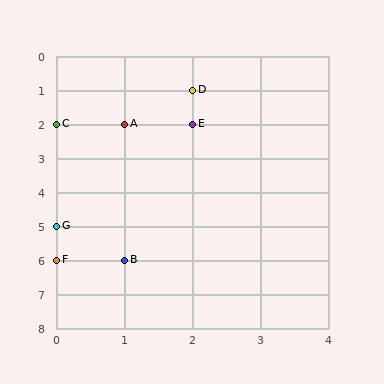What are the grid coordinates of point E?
Point E is at grid coordinates (2, 2).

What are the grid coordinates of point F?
Point F is at grid coordinates (0, 6).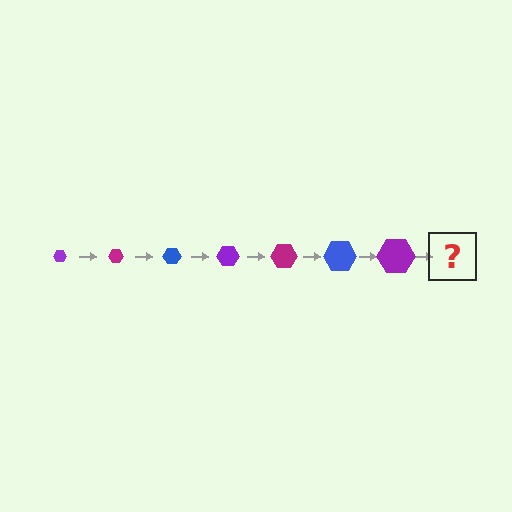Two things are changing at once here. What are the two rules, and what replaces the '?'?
The two rules are that the hexagon grows larger each step and the color cycles through purple, magenta, and blue. The '?' should be a magenta hexagon, larger than the previous one.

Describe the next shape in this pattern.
It should be a magenta hexagon, larger than the previous one.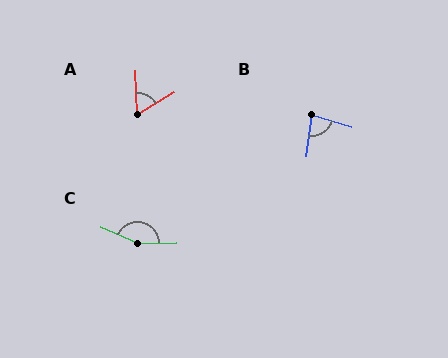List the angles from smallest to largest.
A (60°), B (81°), C (154°).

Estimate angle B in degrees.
Approximately 81 degrees.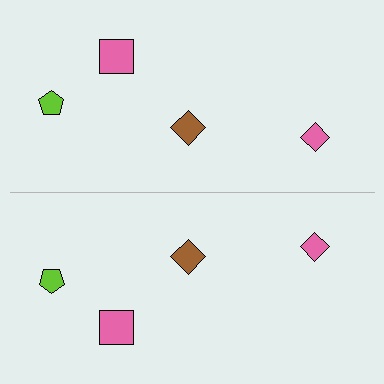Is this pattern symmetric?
Yes, this pattern has bilateral (reflection) symmetry.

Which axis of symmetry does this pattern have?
The pattern has a horizontal axis of symmetry running through the center of the image.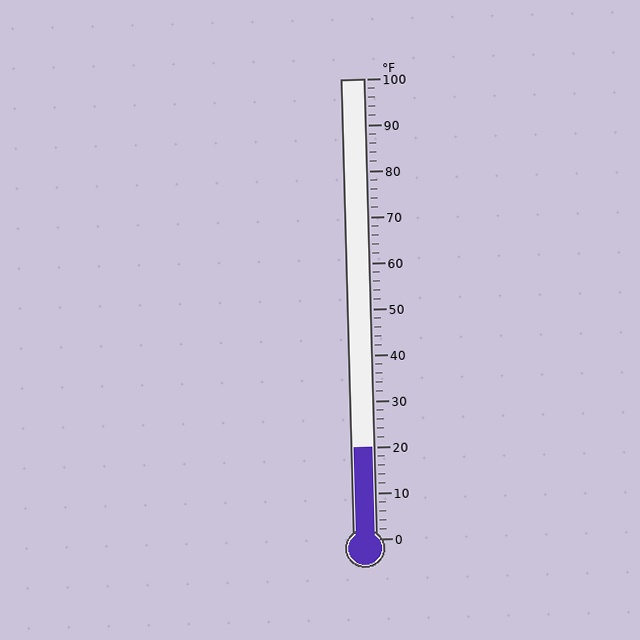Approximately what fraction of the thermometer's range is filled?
The thermometer is filled to approximately 20% of its range.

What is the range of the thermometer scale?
The thermometer scale ranges from 0°F to 100°F.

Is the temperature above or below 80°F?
The temperature is below 80°F.